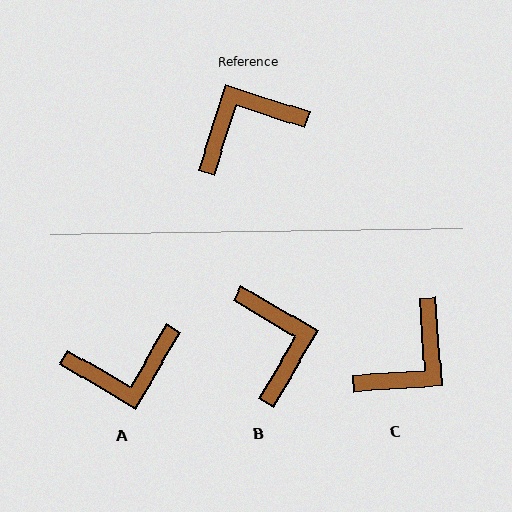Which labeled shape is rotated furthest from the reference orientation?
A, about 167 degrees away.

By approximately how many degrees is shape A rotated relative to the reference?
Approximately 167 degrees counter-clockwise.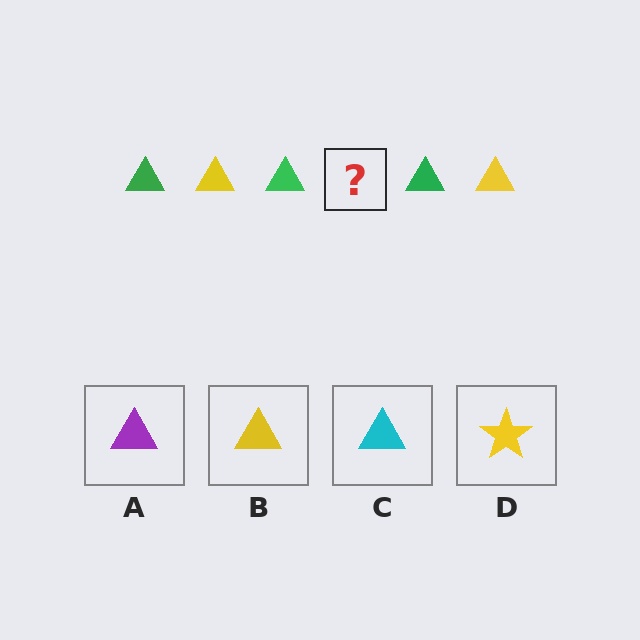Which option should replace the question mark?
Option B.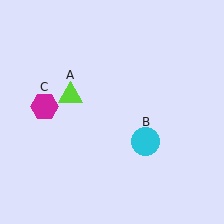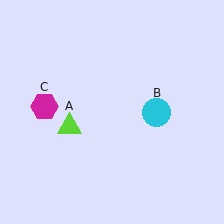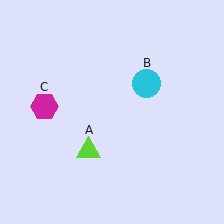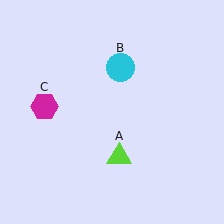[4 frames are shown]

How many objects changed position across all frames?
2 objects changed position: lime triangle (object A), cyan circle (object B).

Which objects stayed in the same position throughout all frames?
Magenta hexagon (object C) remained stationary.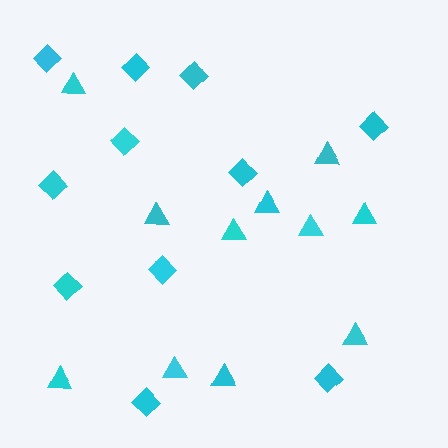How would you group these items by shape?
There are 2 groups: one group of diamonds (11) and one group of triangles (11).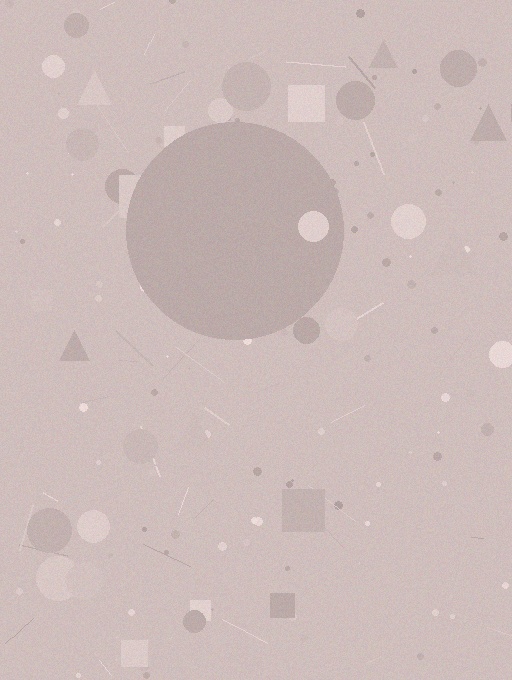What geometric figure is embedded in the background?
A circle is embedded in the background.